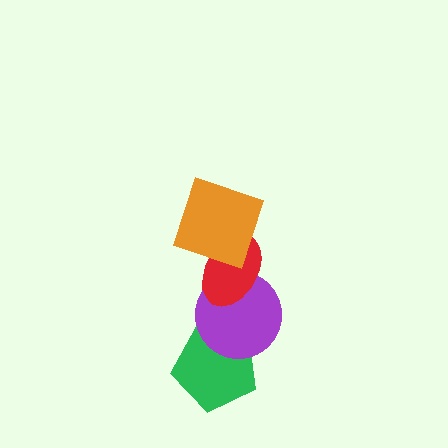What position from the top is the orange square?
The orange square is 1st from the top.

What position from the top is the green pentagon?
The green pentagon is 4th from the top.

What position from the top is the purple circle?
The purple circle is 3rd from the top.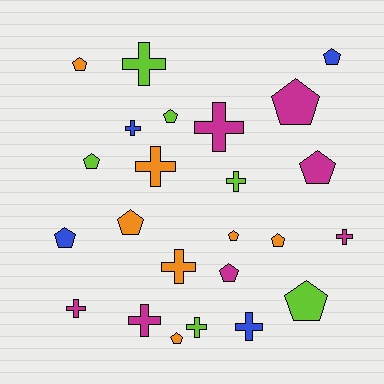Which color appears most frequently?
Orange, with 7 objects.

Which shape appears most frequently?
Pentagon, with 13 objects.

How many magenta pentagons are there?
There are 3 magenta pentagons.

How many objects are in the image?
There are 24 objects.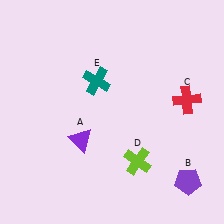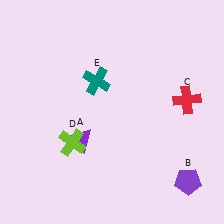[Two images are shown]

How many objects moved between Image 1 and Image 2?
1 object moved between the two images.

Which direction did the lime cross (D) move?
The lime cross (D) moved left.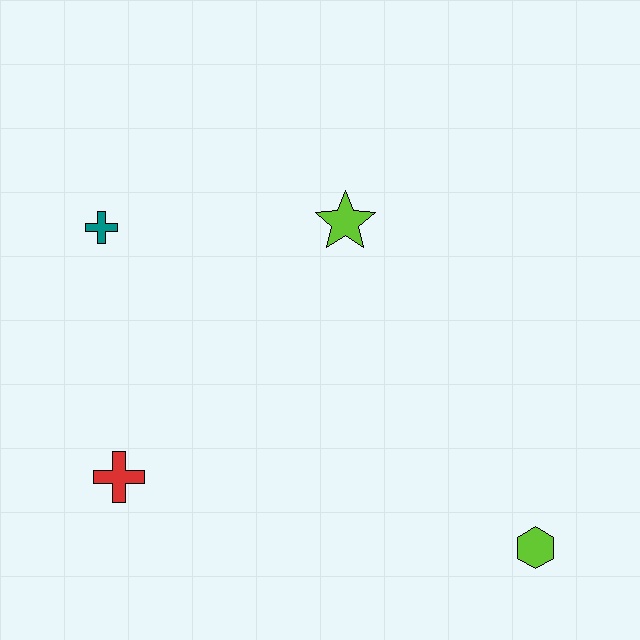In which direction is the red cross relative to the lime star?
The red cross is below the lime star.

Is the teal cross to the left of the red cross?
Yes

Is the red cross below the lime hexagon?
No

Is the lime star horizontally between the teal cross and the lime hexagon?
Yes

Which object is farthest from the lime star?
The lime hexagon is farthest from the lime star.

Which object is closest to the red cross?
The teal cross is closest to the red cross.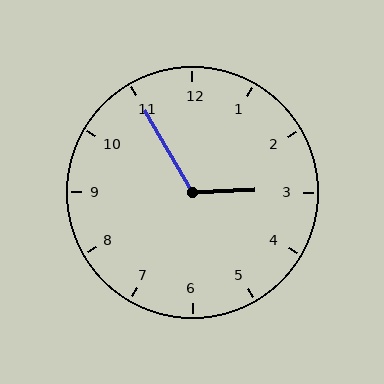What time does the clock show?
2:55.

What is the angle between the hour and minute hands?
Approximately 118 degrees.